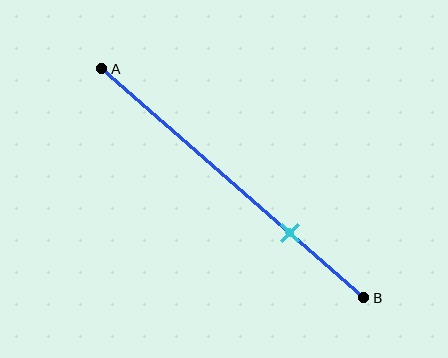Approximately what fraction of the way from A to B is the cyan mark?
The cyan mark is approximately 70% of the way from A to B.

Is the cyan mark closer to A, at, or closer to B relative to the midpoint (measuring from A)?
The cyan mark is closer to point B than the midpoint of segment AB.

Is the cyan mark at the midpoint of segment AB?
No, the mark is at about 70% from A, not at the 50% midpoint.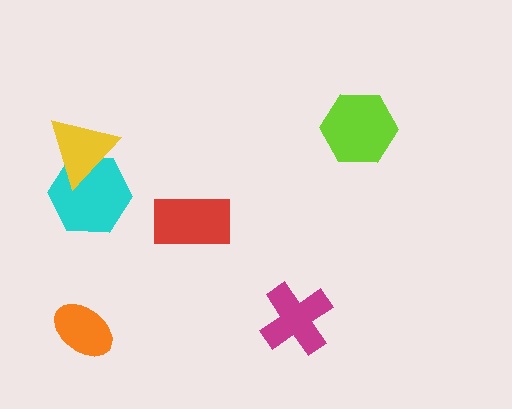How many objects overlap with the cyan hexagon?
1 object overlaps with the cyan hexagon.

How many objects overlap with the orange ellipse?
0 objects overlap with the orange ellipse.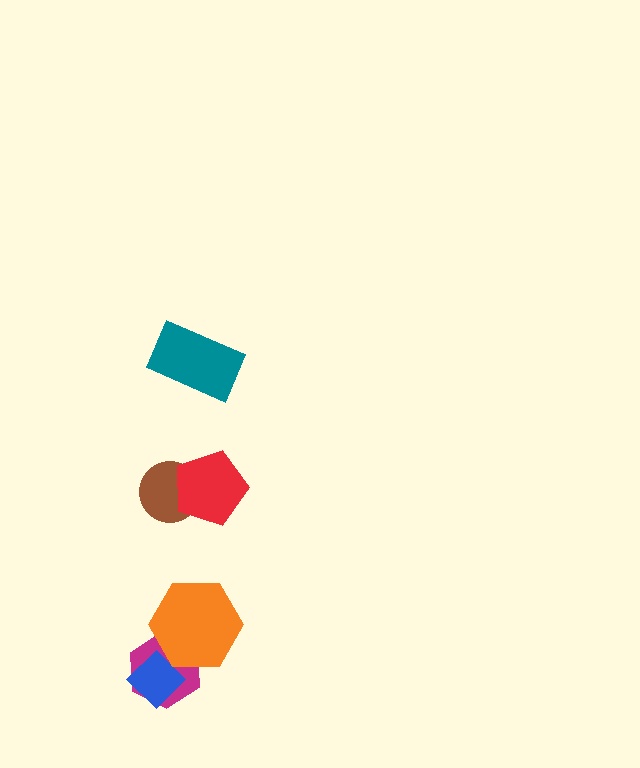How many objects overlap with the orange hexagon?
2 objects overlap with the orange hexagon.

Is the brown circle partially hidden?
Yes, it is partially covered by another shape.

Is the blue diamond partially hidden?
Yes, it is partially covered by another shape.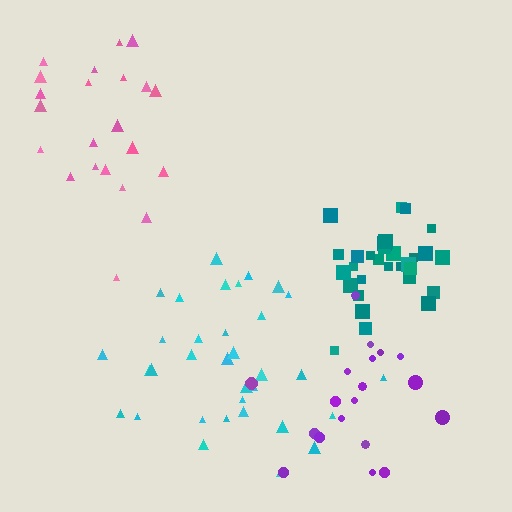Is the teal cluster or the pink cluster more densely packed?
Teal.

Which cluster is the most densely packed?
Teal.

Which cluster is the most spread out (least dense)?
Pink.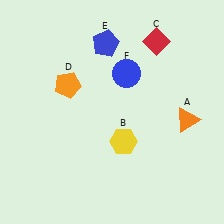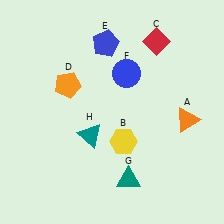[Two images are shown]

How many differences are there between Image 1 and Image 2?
There are 2 differences between the two images.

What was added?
A teal triangle (G), a teal triangle (H) were added in Image 2.